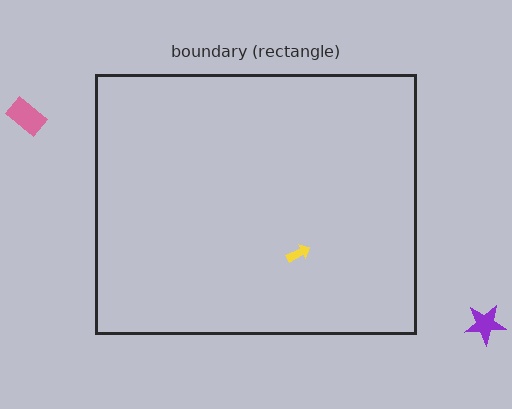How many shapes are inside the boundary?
1 inside, 2 outside.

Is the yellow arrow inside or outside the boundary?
Inside.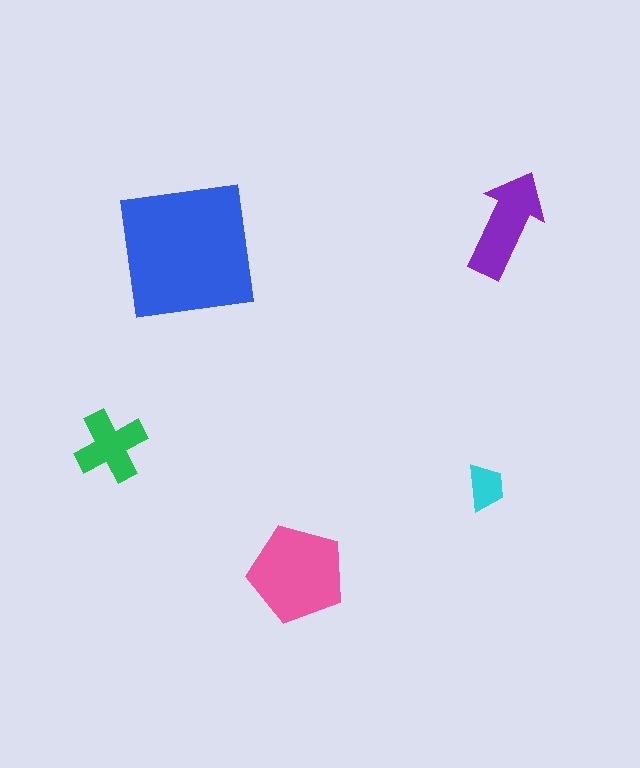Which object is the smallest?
The cyan trapezoid.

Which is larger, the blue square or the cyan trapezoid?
The blue square.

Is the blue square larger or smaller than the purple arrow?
Larger.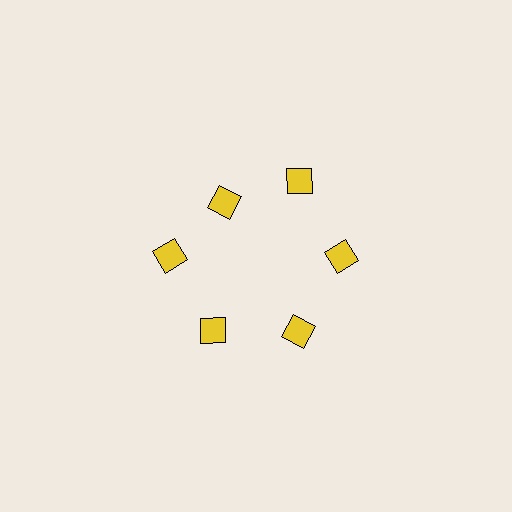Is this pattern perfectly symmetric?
No. The 6 yellow squares are arranged in a ring, but one element near the 11 o'clock position is pulled inward toward the center, breaking the 6-fold rotational symmetry.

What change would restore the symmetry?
The symmetry would be restored by moving it outward, back onto the ring so that all 6 squares sit at equal angles and equal distance from the center.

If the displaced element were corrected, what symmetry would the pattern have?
It would have 6-fold rotational symmetry — the pattern would map onto itself every 60 degrees.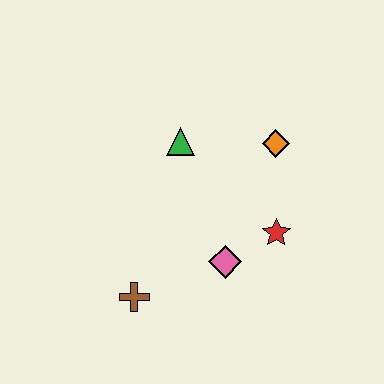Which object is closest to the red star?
The pink diamond is closest to the red star.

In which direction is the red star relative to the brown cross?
The red star is to the right of the brown cross.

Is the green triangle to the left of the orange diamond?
Yes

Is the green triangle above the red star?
Yes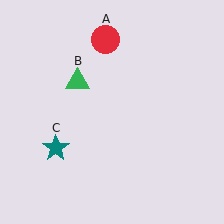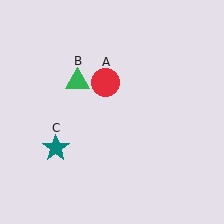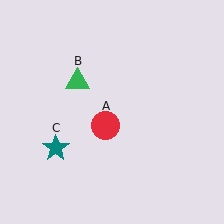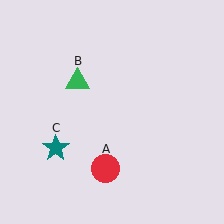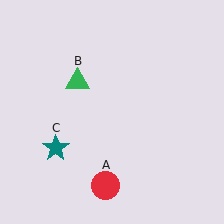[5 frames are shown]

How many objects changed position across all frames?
1 object changed position: red circle (object A).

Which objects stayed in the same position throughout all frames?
Green triangle (object B) and teal star (object C) remained stationary.